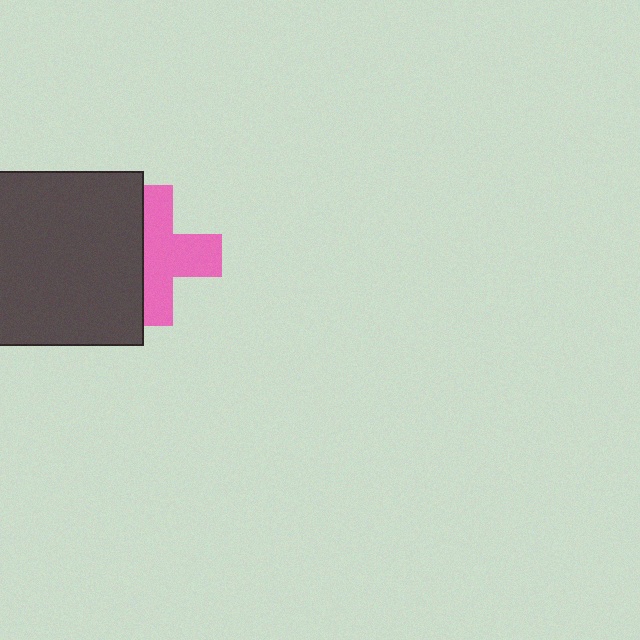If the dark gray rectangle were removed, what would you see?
You would see the complete pink cross.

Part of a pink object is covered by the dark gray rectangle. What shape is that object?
It is a cross.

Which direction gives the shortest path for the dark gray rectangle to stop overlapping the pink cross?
Moving left gives the shortest separation.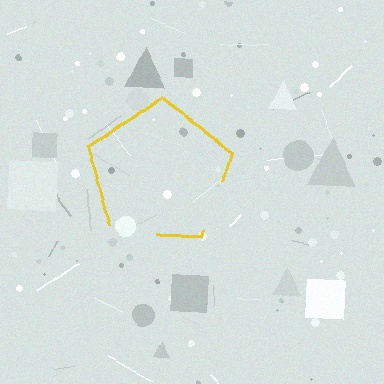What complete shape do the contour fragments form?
The contour fragments form a pentagon.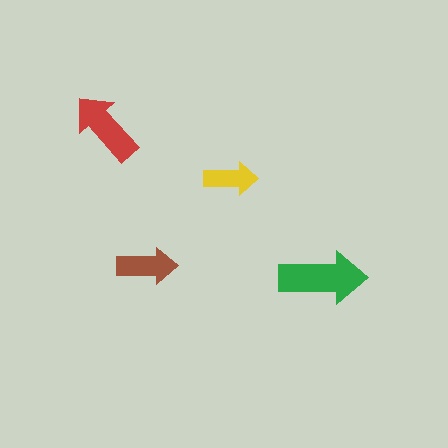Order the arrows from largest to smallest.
the green one, the red one, the brown one, the yellow one.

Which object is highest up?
The red arrow is topmost.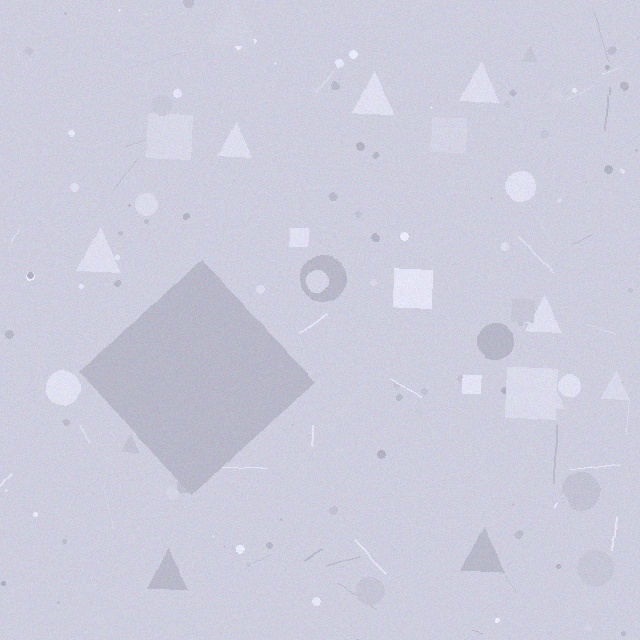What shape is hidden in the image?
A diamond is hidden in the image.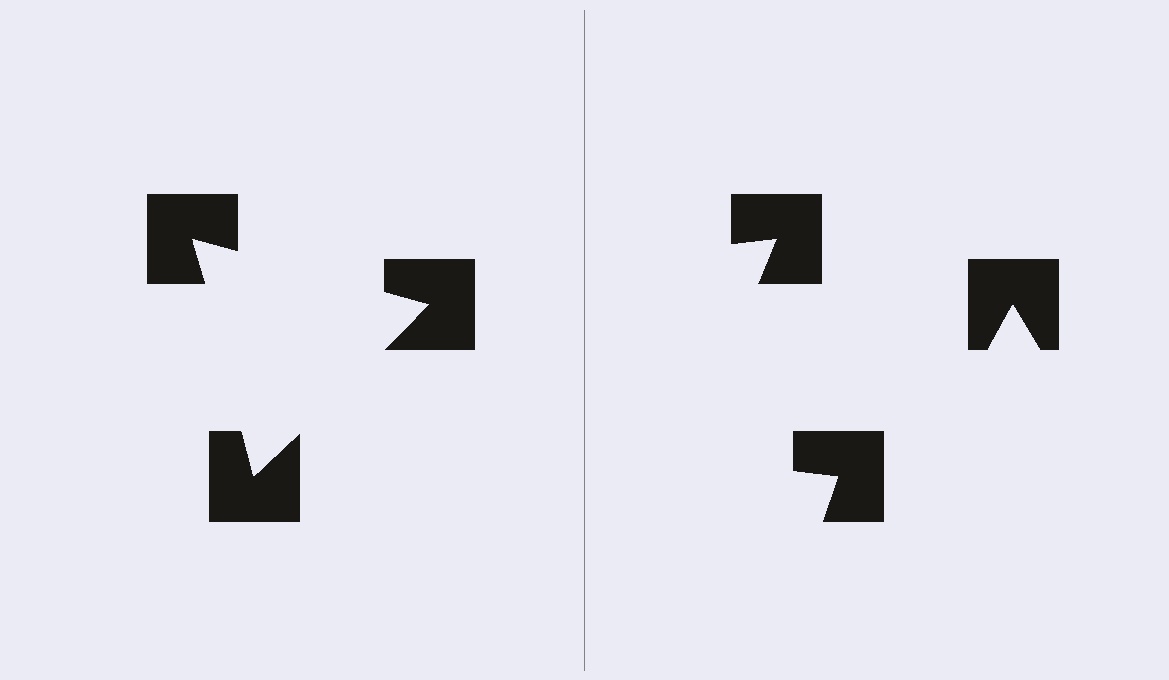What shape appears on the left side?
An illusory triangle.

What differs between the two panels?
The notched squares are positioned identically on both sides; only the wedge orientations differ. On the left they align to a triangle; on the right they are misaligned.